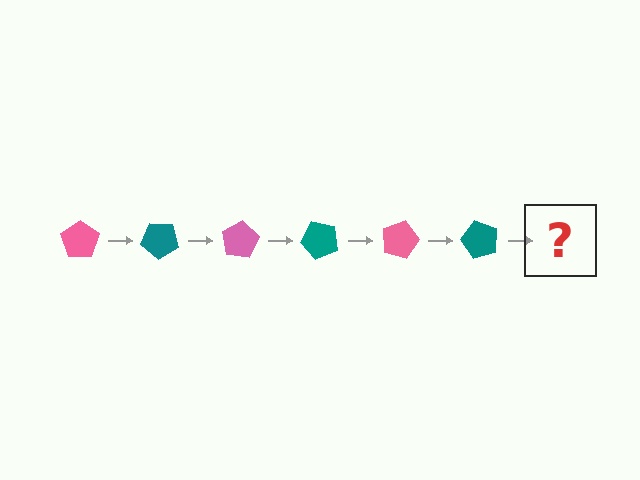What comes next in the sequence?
The next element should be a pink pentagon, rotated 240 degrees from the start.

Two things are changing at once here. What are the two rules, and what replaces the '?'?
The two rules are that it rotates 40 degrees each step and the color cycles through pink and teal. The '?' should be a pink pentagon, rotated 240 degrees from the start.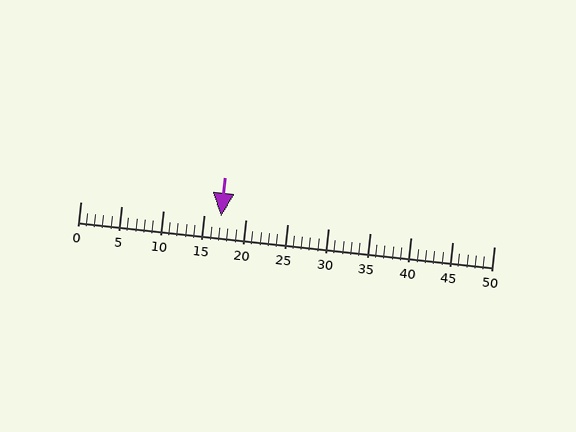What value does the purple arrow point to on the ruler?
The purple arrow points to approximately 17.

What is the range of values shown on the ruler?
The ruler shows values from 0 to 50.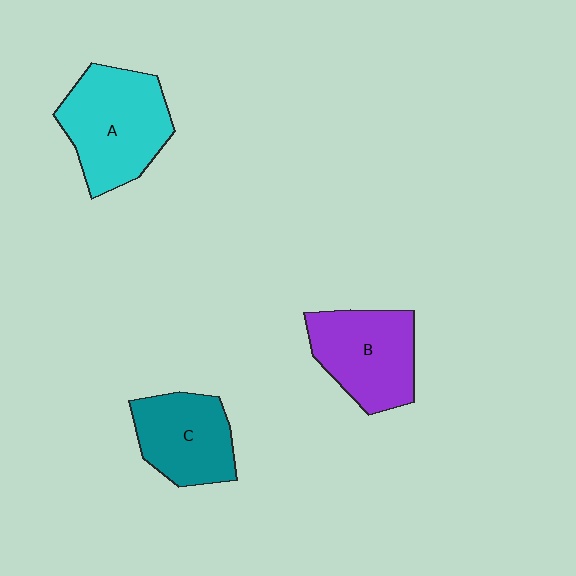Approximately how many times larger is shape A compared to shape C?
Approximately 1.3 times.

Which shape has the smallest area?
Shape C (teal).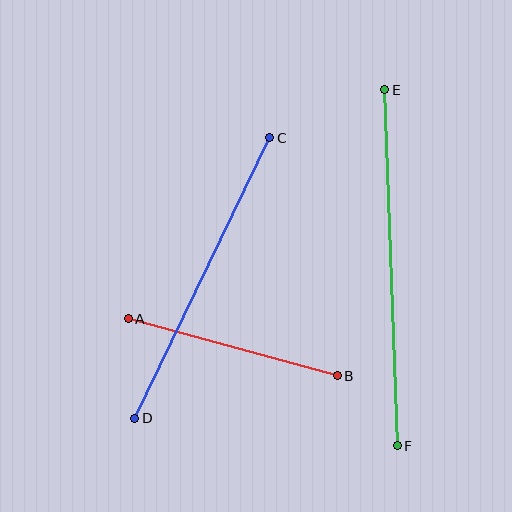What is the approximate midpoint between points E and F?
The midpoint is at approximately (391, 268) pixels.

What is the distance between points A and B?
The distance is approximately 217 pixels.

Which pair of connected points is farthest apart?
Points E and F are farthest apart.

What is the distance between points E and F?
The distance is approximately 356 pixels.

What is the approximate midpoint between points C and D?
The midpoint is at approximately (202, 278) pixels.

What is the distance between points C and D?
The distance is approximately 311 pixels.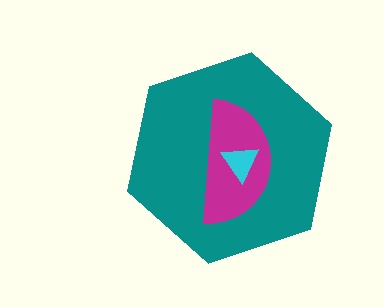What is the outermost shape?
The teal hexagon.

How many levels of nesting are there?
3.